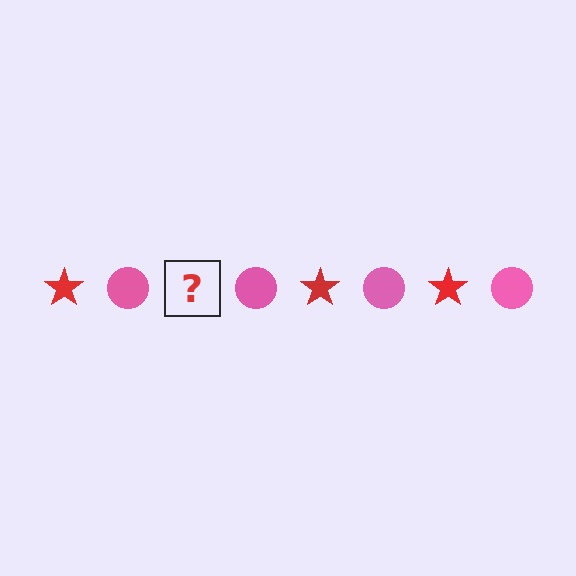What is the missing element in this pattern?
The missing element is a red star.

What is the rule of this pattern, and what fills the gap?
The rule is that the pattern alternates between red star and pink circle. The gap should be filled with a red star.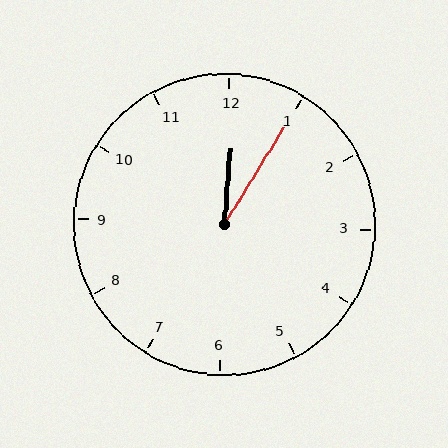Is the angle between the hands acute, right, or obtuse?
It is acute.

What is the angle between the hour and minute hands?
Approximately 28 degrees.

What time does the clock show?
12:05.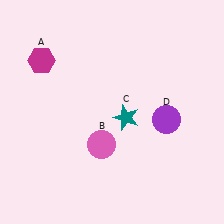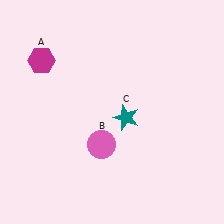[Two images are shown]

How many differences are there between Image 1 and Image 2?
There is 1 difference between the two images.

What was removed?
The purple circle (D) was removed in Image 2.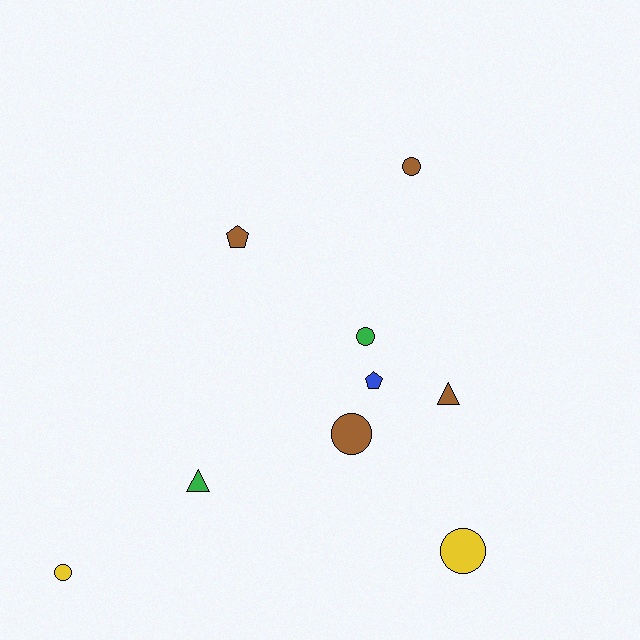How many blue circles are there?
There are no blue circles.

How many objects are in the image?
There are 9 objects.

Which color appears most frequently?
Brown, with 4 objects.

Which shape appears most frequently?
Circle, with 5 objects.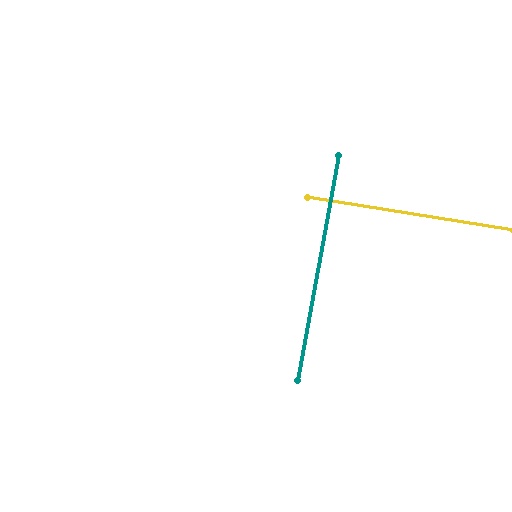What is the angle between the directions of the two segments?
Approximately 89 degrees.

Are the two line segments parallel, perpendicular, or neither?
Perpendicular — they meet at approximately 89°.